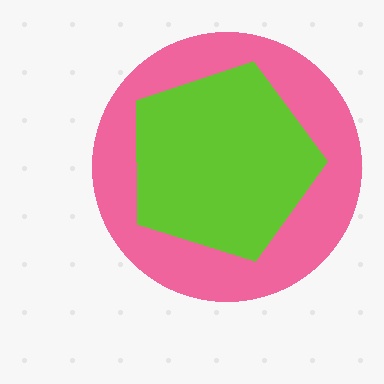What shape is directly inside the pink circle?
The lime pentagon.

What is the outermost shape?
The pink circle.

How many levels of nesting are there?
2.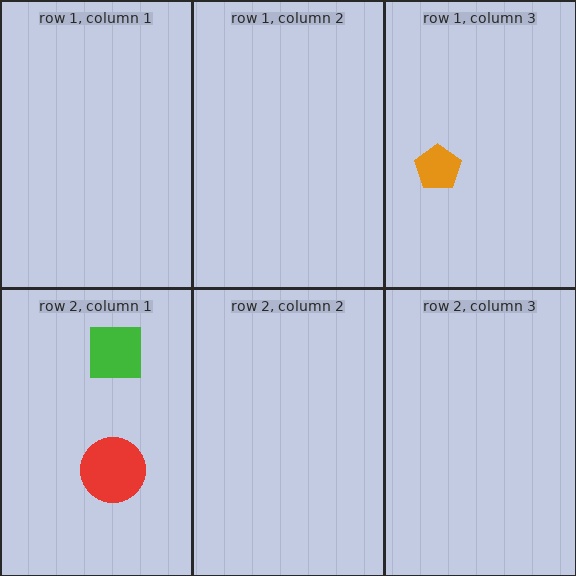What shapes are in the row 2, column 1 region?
The green square, the red circle.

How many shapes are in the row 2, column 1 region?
2.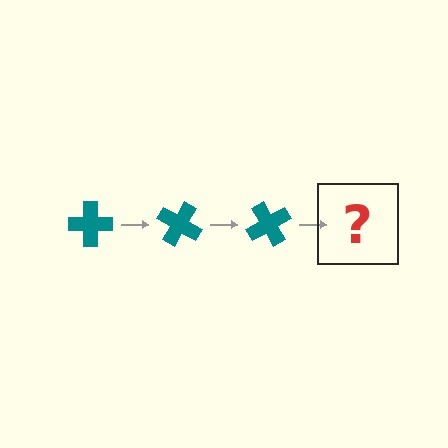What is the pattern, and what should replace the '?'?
The pattern is that the cross rotates 30 degrees each step. The '?' should be a teal cross rotated 90 degrees.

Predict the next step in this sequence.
The next step is a teal cross rotated 90 degrees.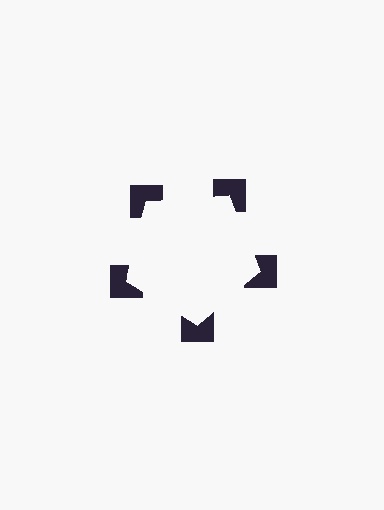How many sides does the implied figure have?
5 sides.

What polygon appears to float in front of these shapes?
An illusory pentagon — its edges are inferred from the aligned wedge cuts in the notched squares, not physically drawn.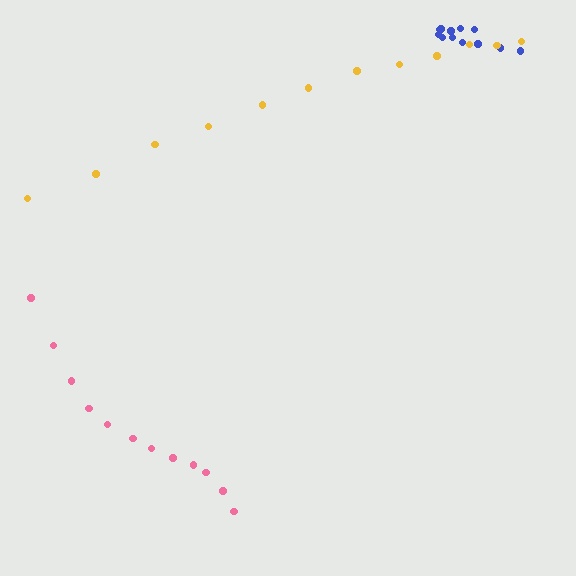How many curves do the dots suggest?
There are 3 distinct paths.